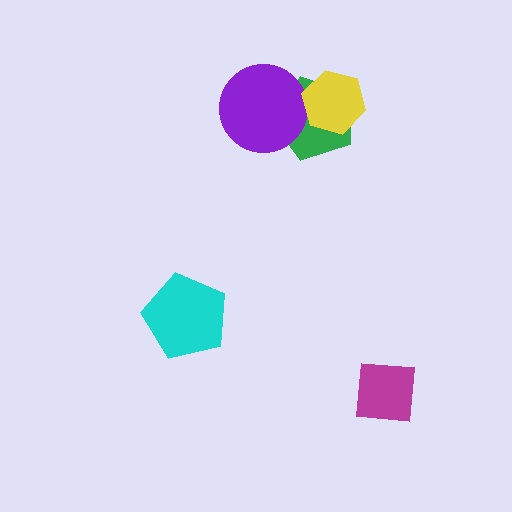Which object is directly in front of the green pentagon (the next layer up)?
The purple circle is directly in front of the green pentagon.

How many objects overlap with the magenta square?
0 objects overlap with the magenta square.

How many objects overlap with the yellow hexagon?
1 object overlaps with the yellow hexagon.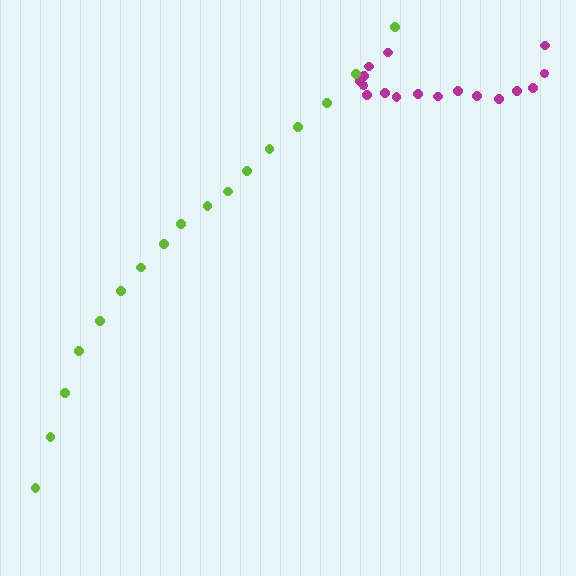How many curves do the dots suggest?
There are 2 distinct paths.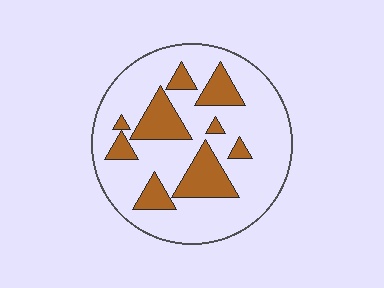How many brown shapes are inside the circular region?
9.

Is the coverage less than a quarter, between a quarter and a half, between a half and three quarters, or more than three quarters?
Less than a quarter.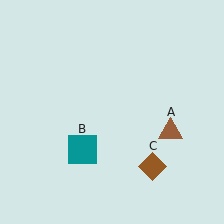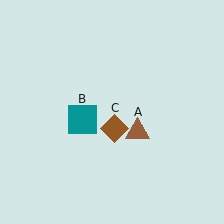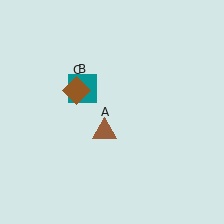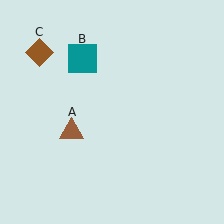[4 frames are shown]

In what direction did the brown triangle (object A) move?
The brown triangle (object A) moved left.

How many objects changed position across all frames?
3 objects changed position: brown triangle (object A), teal square (object B), brown diamond (object C).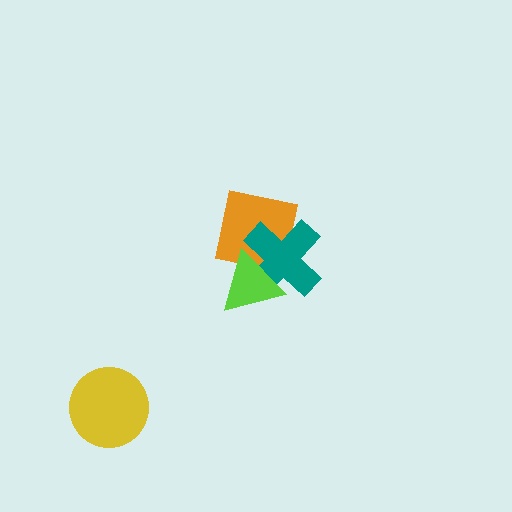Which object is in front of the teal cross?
The lime triangle is in front of the teal cross.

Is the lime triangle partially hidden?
No, no other shape covers it.